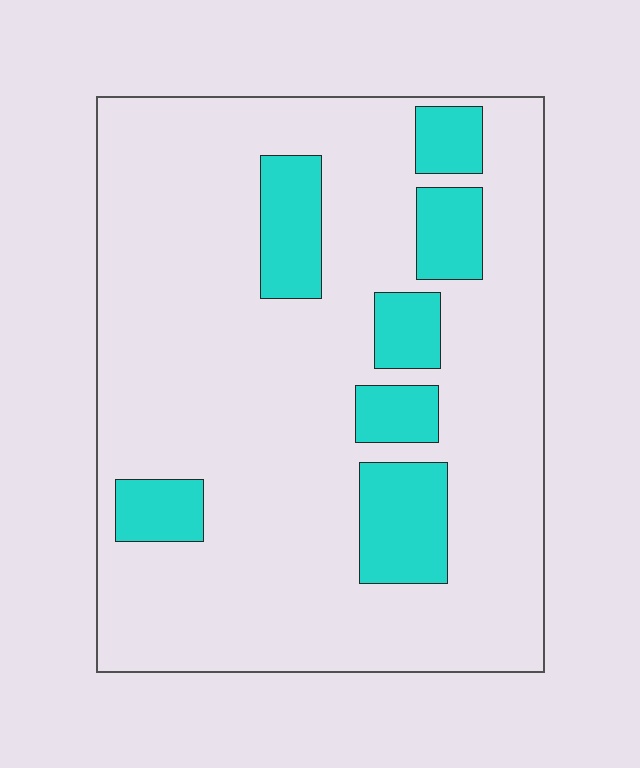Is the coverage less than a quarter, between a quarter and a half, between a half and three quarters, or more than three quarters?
Less than a quarter.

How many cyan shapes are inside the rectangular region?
7.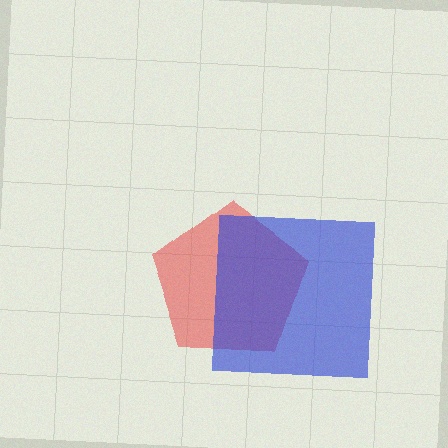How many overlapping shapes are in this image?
There are 2 overlapping shapes in the image.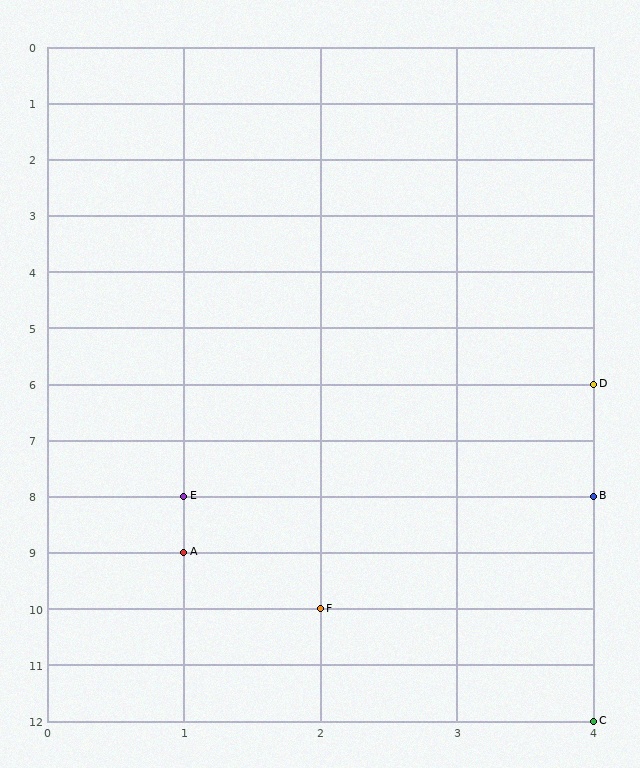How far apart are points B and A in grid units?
Points B and A are 3 columns and 1 row apart (about 3.2 grid units diagonally).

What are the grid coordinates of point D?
Point D is at grid coordinates (4, 6).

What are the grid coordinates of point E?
Point E is at grid coordinates (1, 8).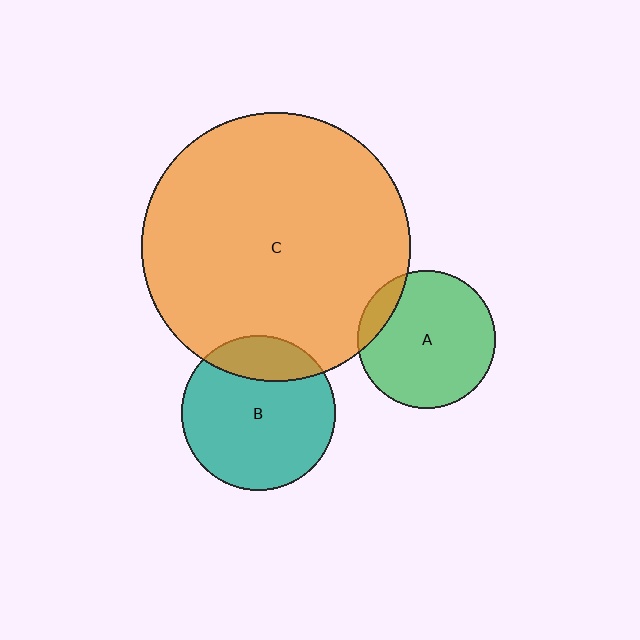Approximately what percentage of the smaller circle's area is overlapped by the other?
Approximately 20%.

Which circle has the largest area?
Circle C (orange).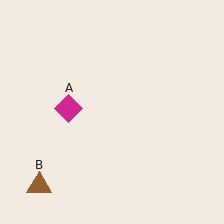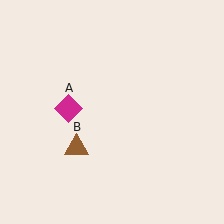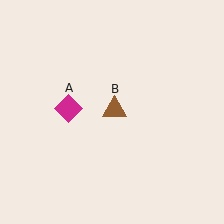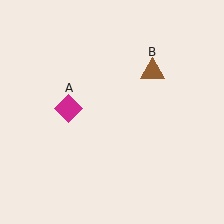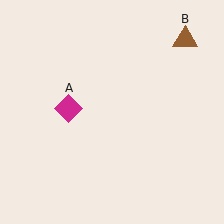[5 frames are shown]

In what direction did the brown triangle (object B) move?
The brown triangle (object B) moved up and to the right.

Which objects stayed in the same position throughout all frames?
Magenta diamond (object A) remained stationary.